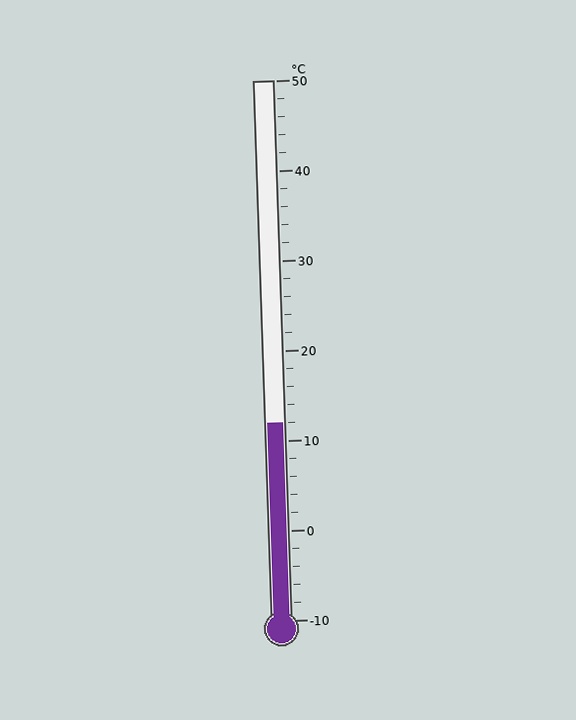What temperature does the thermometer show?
The thermometer shows approximately 12°C.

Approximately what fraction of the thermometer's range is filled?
The thermometer is filled to approximately 35% of its range.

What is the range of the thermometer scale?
The thermometer scale ranges from -10°C to 50°C.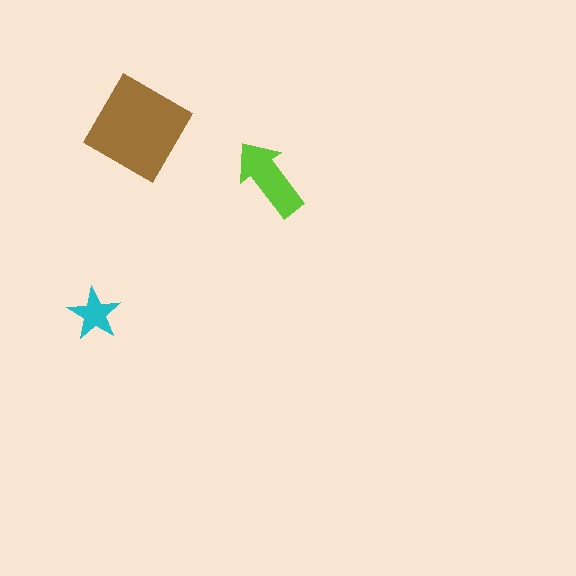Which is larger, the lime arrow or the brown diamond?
The brown diamond.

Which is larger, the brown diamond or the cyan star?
The brown diamond.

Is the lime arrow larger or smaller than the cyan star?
Larger.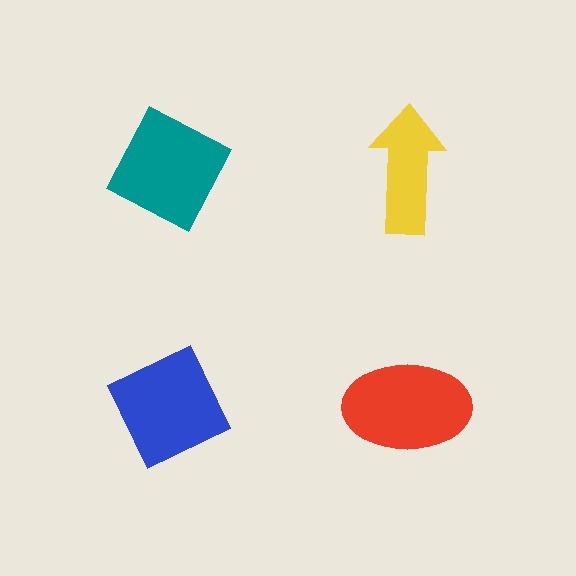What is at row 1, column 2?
A yellow arrow.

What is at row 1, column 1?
A teal diamond.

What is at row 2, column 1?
A blue diamond.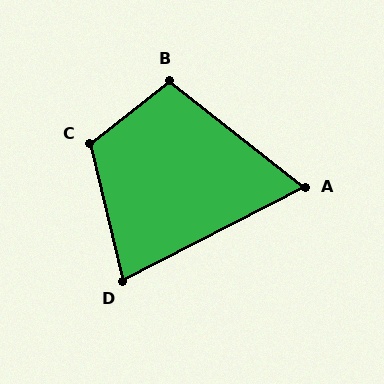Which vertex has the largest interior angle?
C, at approximately 115 degrees.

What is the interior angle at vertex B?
Approximately 104 degrees (obtuse).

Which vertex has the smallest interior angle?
A, at approximately 65 degrees.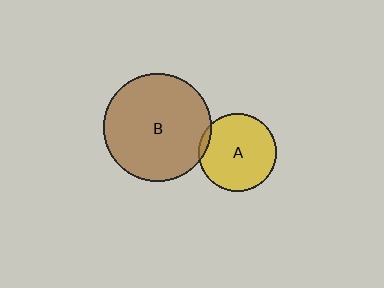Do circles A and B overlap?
Yes.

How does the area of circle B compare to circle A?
Approximately 1.9 times.